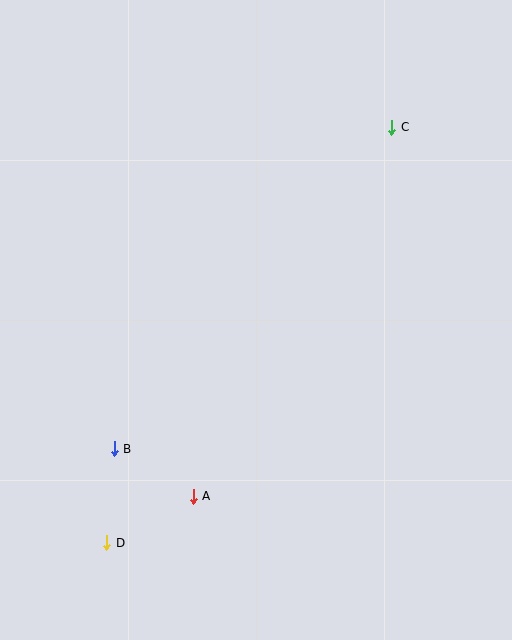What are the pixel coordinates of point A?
Point A is at (193, 496).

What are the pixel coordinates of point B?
Point B is at (114, 449).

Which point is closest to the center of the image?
Point A at (193, 496) is closest to the center.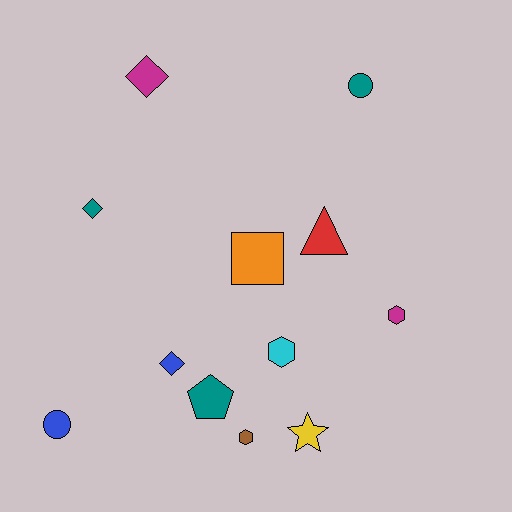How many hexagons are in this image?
There are 3 hexagons.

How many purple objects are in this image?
There are no purple objects.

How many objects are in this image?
There are 12 objects.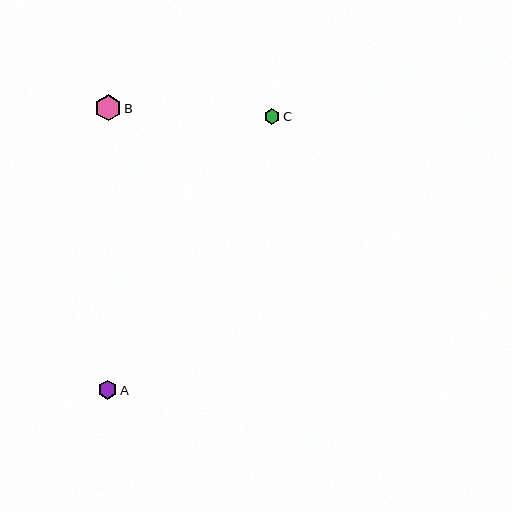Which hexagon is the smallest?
Hexagon C is the smallest with a size of approximately 15 pixels.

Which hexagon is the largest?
Hexagon B is the largest with a size of approximately 26 pixels.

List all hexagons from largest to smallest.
From largest to smallest: B, A, C.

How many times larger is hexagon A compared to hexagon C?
Hexagon A is approximately 1.2 times the size of hexagon C.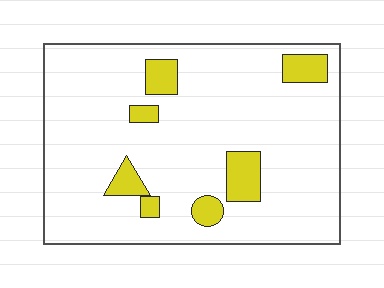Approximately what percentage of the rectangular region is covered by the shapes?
Approximately 10%.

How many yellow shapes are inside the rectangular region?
7.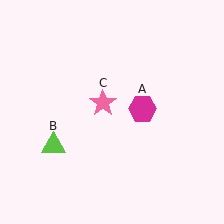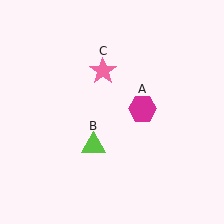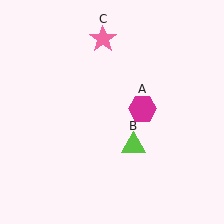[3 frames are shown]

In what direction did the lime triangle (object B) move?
The lime triangle (object B) moved right.